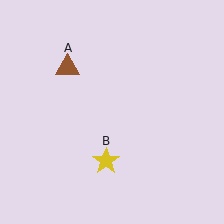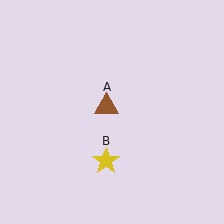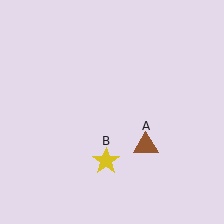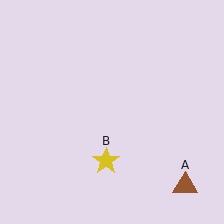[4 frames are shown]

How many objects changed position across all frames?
1 object changed position: brown triangle (object A).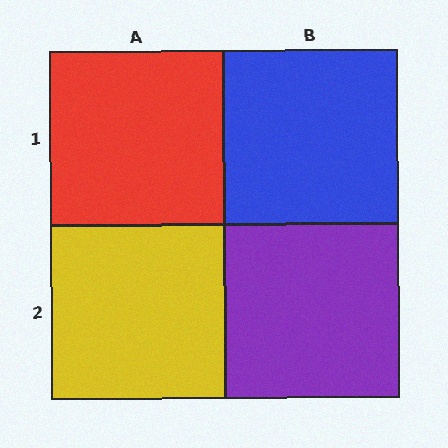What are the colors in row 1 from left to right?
Red, blue.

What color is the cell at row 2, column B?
Purple.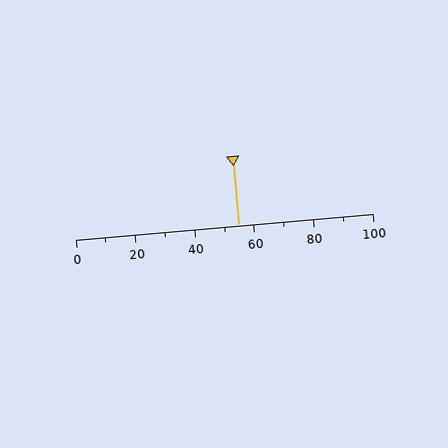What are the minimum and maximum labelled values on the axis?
The axis runs from 0 to 100.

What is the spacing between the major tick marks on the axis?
The major ticks are spaced 20 apart.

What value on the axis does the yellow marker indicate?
The marker indicates approximately 55.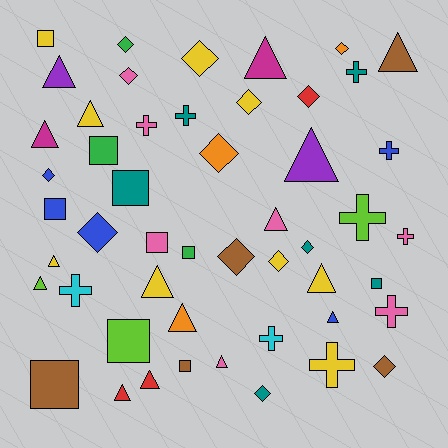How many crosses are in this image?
There are 10 crosses.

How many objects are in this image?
There are 50 objects.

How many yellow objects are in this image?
There are 9 yellow objects.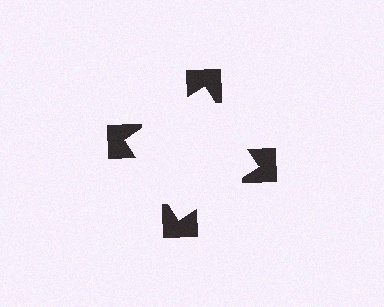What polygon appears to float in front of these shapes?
An illusory square — its edges are inferred from the aligned wedge cuts in the notched squares, not physically drawn.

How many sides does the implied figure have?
4 sides.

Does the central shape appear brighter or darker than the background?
It typically appears slightly brighter than the background, even though no actual brightness change is drawn.